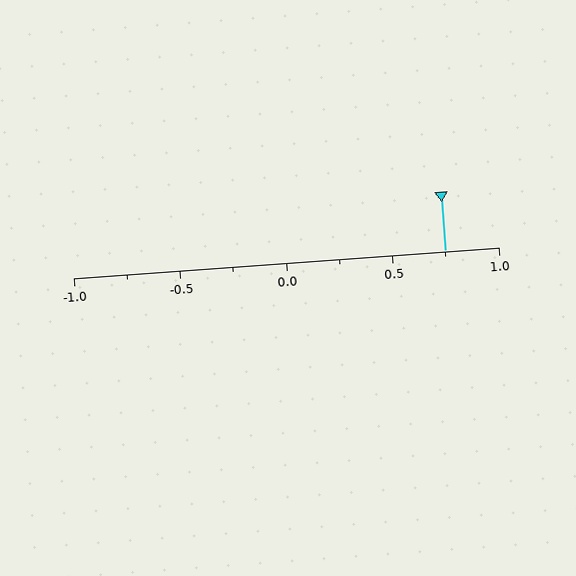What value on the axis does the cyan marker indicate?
The marker indicates approximately 0.75.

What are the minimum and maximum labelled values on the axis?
The axis runs from -1.0 to 1.0.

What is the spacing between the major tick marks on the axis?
The major ticks are spaced 0.5 apart.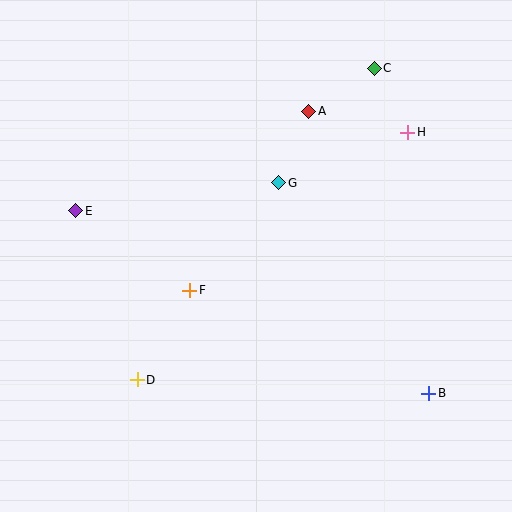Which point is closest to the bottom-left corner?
Point D is closest to the bottom-left corner.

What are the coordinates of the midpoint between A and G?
The midpoint between A and G is at (294, 147).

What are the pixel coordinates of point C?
Point C is at (374, 68).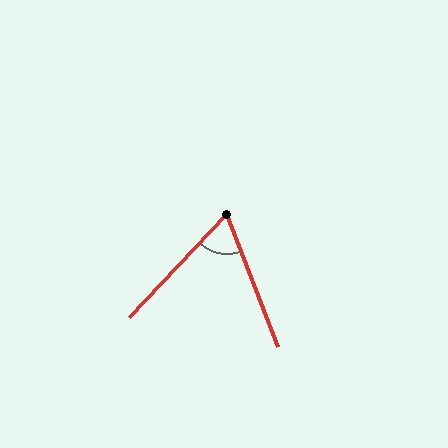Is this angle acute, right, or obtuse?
It is acute.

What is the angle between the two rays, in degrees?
Approximately 64 degrees.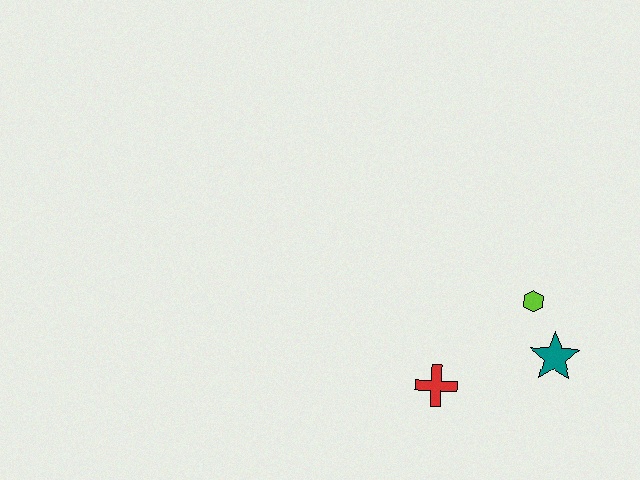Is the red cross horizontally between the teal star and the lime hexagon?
No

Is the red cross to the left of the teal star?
Yes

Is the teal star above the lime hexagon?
No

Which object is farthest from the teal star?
The red cross is farthest from the teal star.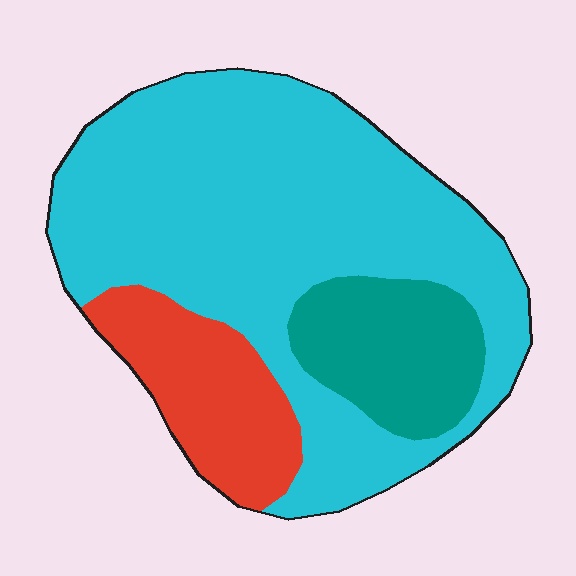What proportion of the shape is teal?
Teal covers around 15% of the shape.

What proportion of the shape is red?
Red covers 17% of the shape.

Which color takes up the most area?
Cyan, at roughly 65%.